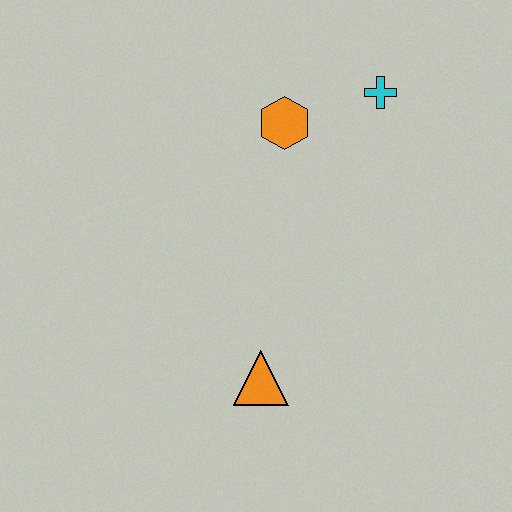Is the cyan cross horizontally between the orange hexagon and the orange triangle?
No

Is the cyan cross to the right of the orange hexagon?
Yes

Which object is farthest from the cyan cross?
The orange triangle is farthest from the cyan cross.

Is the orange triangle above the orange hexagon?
No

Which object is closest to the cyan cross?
The orange hexagon is closest to the cyan cross.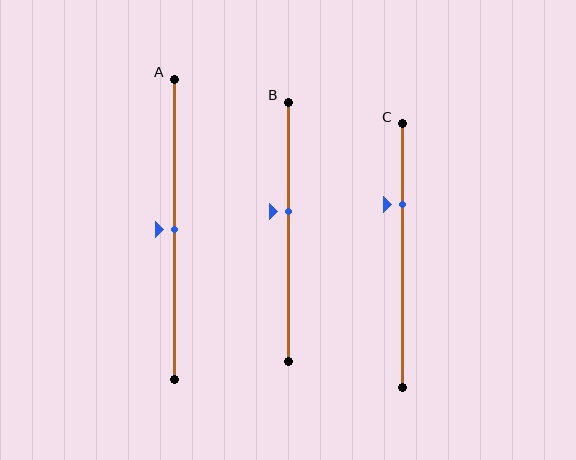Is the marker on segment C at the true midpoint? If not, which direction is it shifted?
No, the marker on segment C is shifted upward by about 19% of the segment length.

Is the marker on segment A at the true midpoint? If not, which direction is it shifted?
Yes, the marker on segment A is at the true midpoint.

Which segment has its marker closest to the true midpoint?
Segment A has its marker closest to the true midpoint.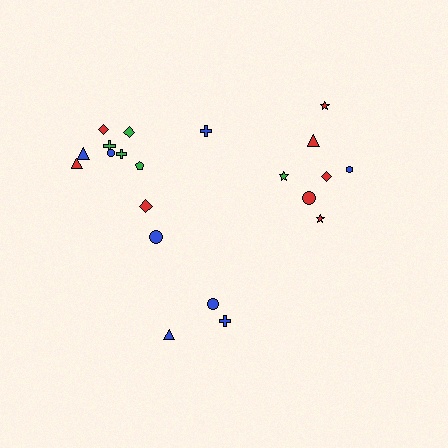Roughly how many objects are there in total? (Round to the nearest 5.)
Roughly 20 objects in total.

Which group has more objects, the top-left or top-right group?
The top-left group.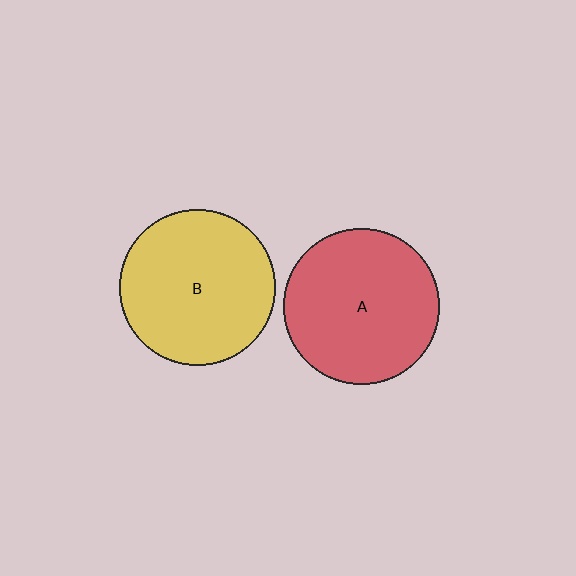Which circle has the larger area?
Circle B (yellow).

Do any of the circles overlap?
No, none of the circles overlap.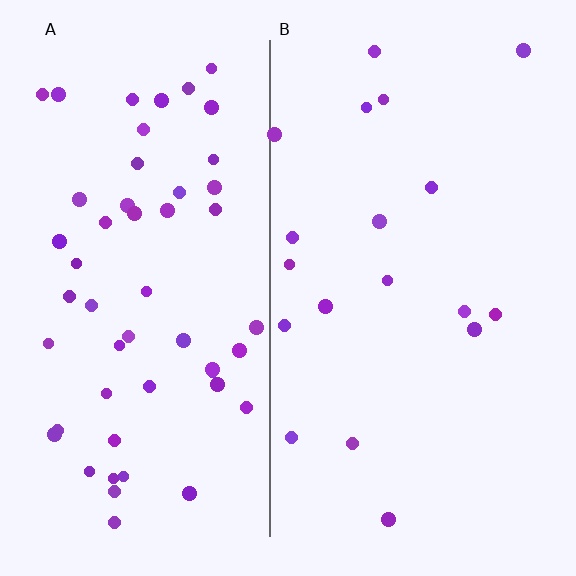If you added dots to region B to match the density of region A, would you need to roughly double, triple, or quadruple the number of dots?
Approximately triple.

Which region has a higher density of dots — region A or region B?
A (the left).